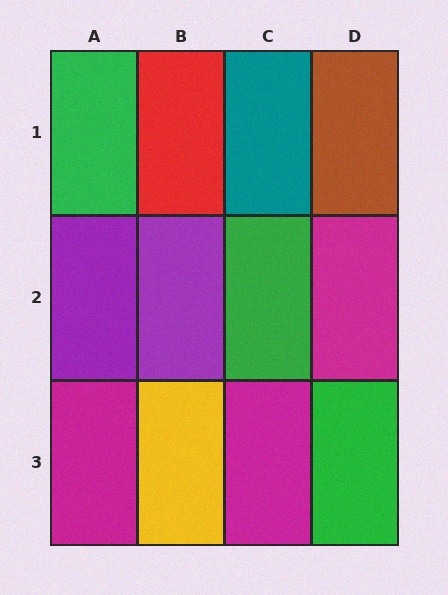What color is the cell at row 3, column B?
Yellow.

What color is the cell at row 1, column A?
Green.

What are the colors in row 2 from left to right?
Purple, purple, green, magenta.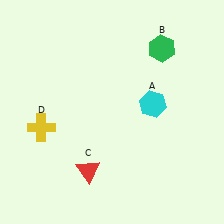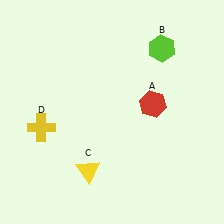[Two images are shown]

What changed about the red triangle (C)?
In Image 1, C is red. In Image 2, it changed to yellow.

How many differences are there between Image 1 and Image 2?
There are 3 differences between the two images.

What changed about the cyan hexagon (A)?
In Image 1, A is cyan. In Image 2, it changed to red.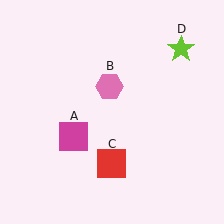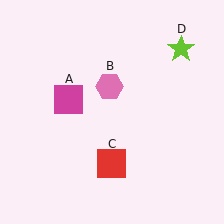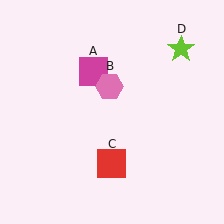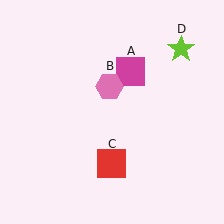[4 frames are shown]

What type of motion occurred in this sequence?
The magenta square (object A) rotated clockwise around the center of the scene.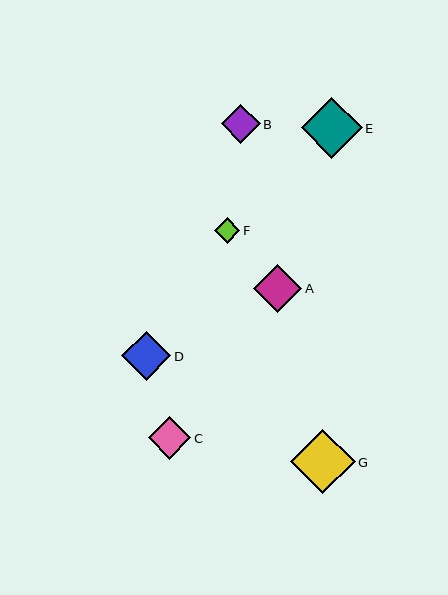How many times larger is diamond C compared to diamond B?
Diamond C is approximately 1.1 times the size of diamond B.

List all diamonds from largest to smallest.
From largest to smallest: G, E, D, A, C, B, F.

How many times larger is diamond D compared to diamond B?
Diamond D is approximately 1.3 times the size of diamond B.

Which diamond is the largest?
Diamond G is the largest with a size of approximately 65 pixels.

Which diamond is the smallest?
Diamond F is the smallest with a size of approximately 25 pixels.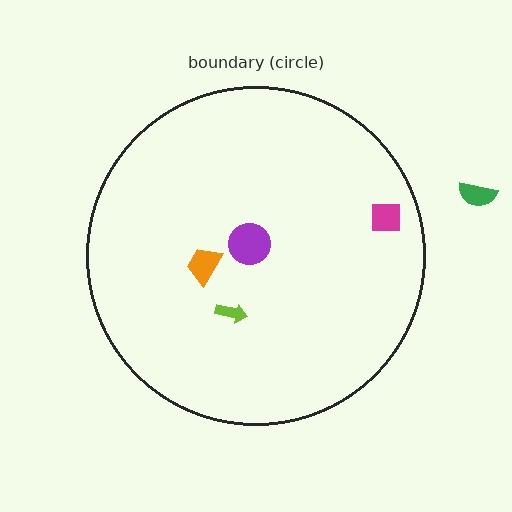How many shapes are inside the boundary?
4 inside, 1 outside.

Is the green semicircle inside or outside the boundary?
Outside.